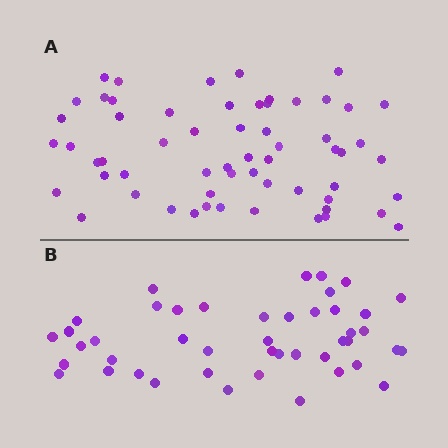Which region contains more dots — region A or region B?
Region A (the top region) has more dots.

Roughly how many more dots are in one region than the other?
Region A has approximately 15 more dots than region B.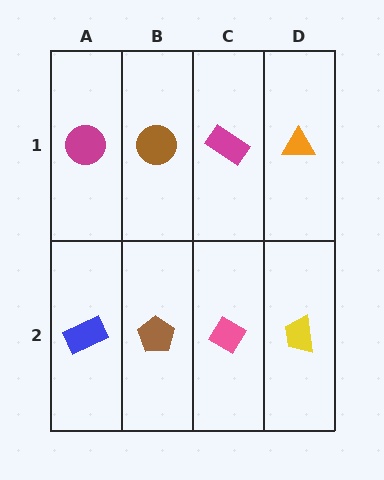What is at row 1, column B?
A brown circle.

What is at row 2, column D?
A yellow trapezoid.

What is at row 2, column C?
A pink diamond.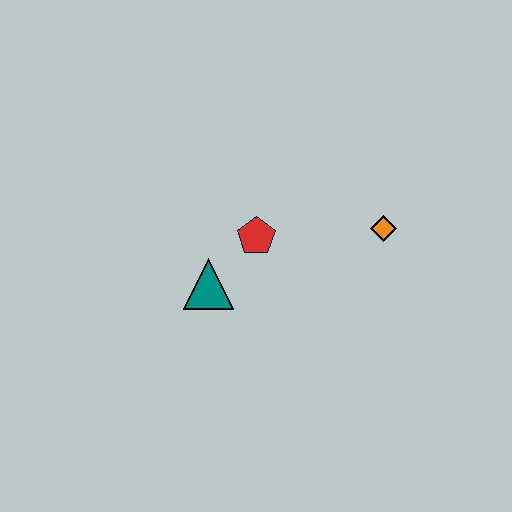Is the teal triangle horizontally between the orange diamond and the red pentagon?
No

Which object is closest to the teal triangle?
The red pentagon is closest to the teal triangle.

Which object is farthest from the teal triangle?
The orange diamond is farthest from the teal triangle.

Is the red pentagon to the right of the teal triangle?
Yes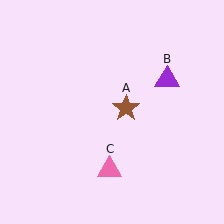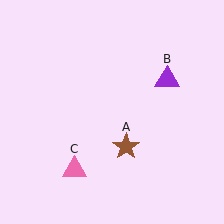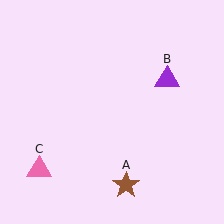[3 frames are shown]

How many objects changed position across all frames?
2 objects changed position: brown star (object A), pink triangle (object C).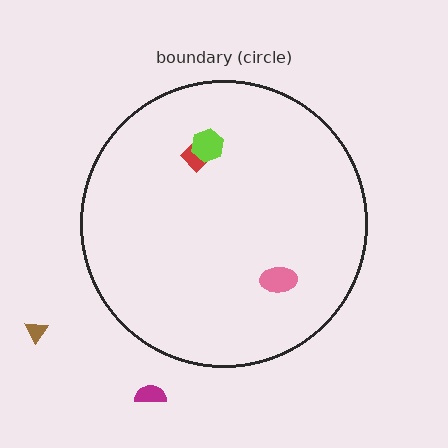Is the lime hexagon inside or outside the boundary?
Inside.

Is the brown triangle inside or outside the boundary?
Outside.